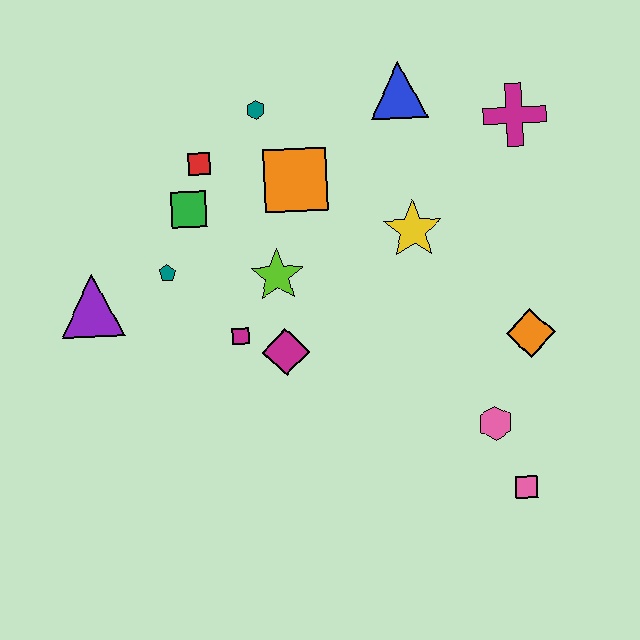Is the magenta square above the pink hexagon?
Yes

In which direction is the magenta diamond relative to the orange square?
The magenta diamond is below the orange square.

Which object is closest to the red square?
The green square is closest to the red square.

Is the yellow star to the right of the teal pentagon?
Yes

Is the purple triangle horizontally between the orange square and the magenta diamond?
No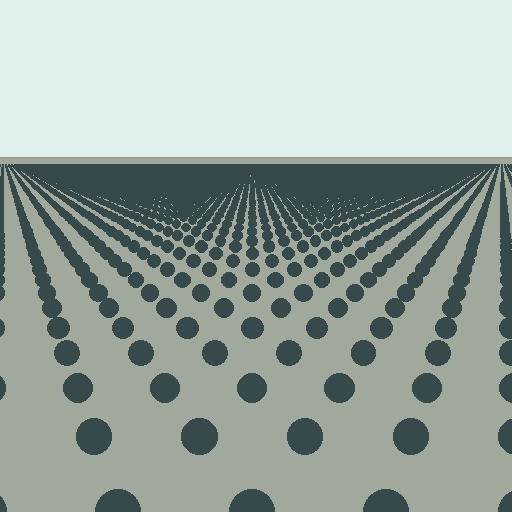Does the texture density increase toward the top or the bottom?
Density increases toward the top.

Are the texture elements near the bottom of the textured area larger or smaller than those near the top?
Larger. Near the bottom, elements are closer to the viewer and appear at a bigger on-screen size.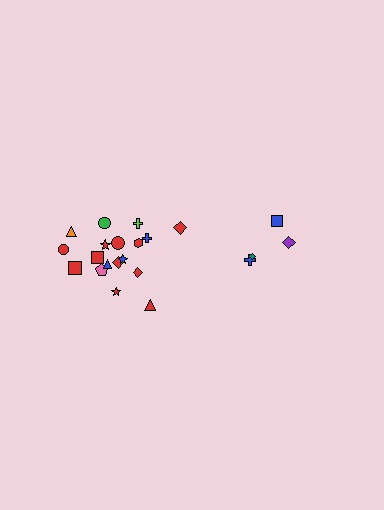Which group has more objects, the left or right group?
The left group.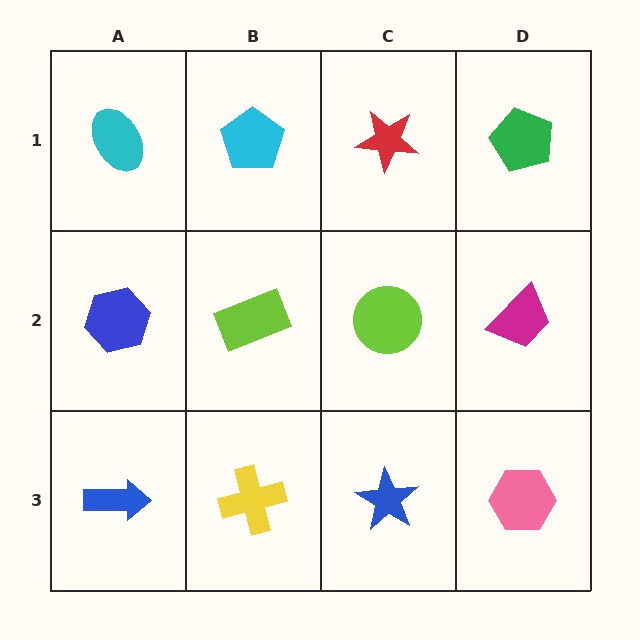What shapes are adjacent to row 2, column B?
A cyan pentagon (row 1, column B), a yellow cross (row 3, column B), a blue hexagon (row 2, column A), a lime circle (row 2, column C).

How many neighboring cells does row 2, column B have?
4.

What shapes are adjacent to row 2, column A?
A cyan ellipse (row 1, column A), a blue arrow (row 3, column A), a lime rectangle (row 2, column B).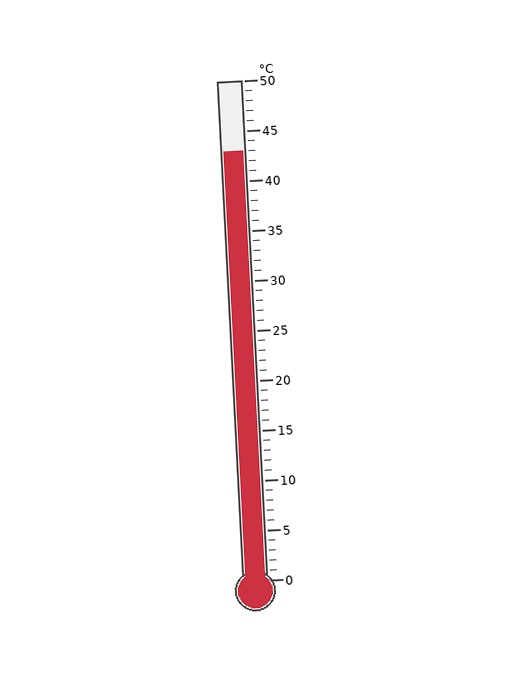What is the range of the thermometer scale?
The thermometer scale ranges from 0°C to 50°C.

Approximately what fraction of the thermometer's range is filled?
The thermometer is filled to approximately 85% of its range.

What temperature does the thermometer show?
The thermometer shows approximately 43°C.